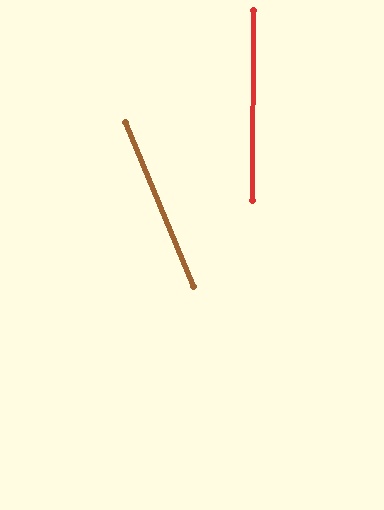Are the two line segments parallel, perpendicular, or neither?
Neither parallel nor perpendicular — they differ by about 23°.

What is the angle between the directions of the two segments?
Approximately 23 degrees.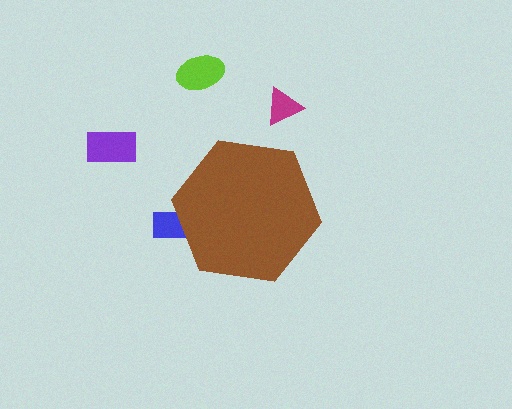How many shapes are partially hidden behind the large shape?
1 shape is partially hidden.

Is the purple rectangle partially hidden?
No, the purple rectangle is fully visible.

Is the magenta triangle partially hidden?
No, the magenta triangle is fully visible.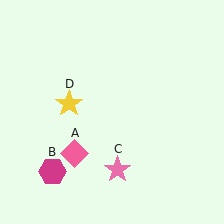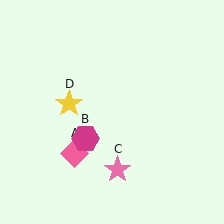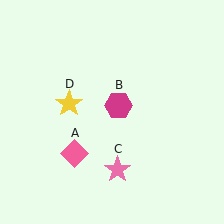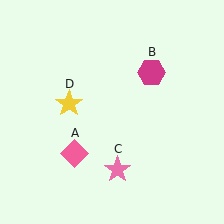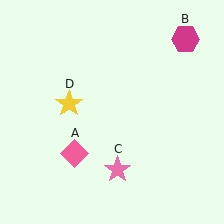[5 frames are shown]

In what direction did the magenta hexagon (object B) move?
The magenta hexagon (object B) moved up and to the right.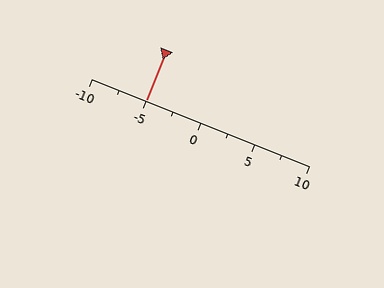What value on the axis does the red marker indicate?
The marker indicates approximately -5.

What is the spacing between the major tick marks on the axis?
The major ticks are spaced 5 apart.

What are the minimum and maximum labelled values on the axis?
The axis runs from -10 to 10.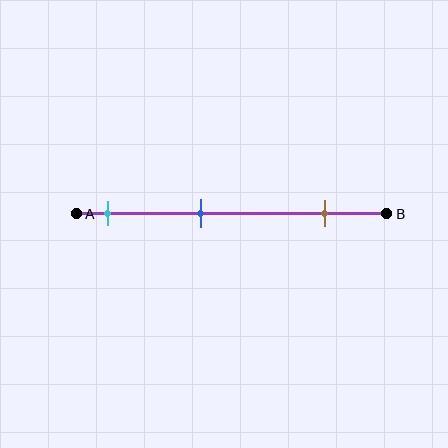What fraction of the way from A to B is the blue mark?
The blue mark is approximately 40% (0.4) of the way from A to B.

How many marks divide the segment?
There are 3 marks dividing the segment.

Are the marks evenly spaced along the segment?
Yes, the marks are approximately evenly spaced.